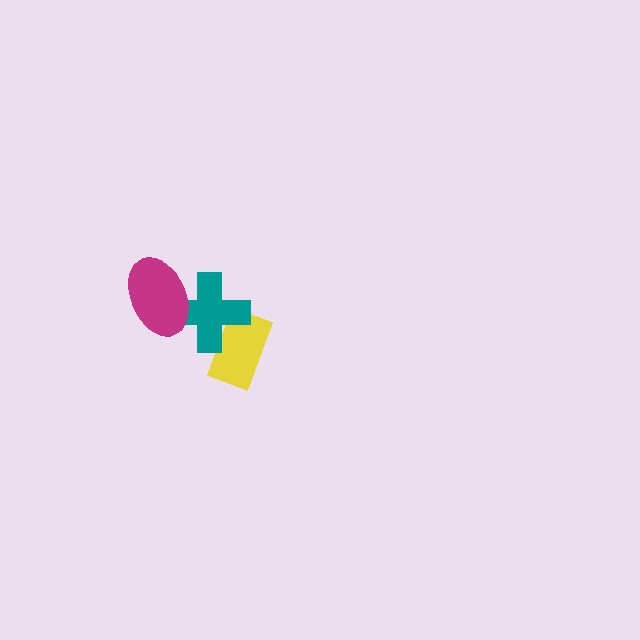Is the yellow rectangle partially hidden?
Yes, it is partially covered by another shape.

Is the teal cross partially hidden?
Yes, it is partially covered by another shape.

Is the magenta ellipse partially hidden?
No, no other shape covers it.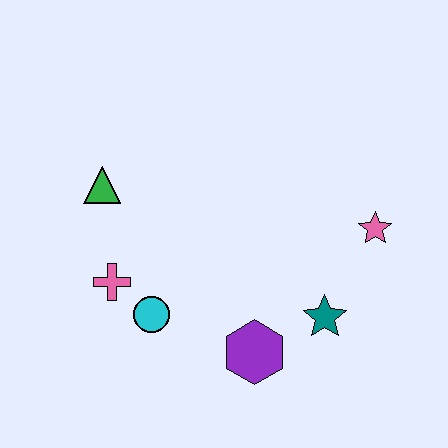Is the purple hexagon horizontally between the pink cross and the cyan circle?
No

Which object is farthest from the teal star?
The green triangle is farthest from the teal star.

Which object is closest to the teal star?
The purple hexagon is closest to the teal star.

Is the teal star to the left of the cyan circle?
No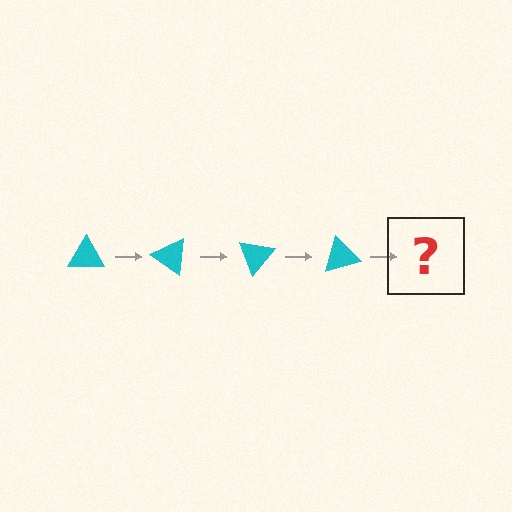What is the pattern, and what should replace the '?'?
The pattern is that the triangle rotates 35 degrees each step. The '?' should be a cyan triangle rotated 140 degrees.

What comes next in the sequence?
The next element should be a cyan triangle rotated 140 degrees.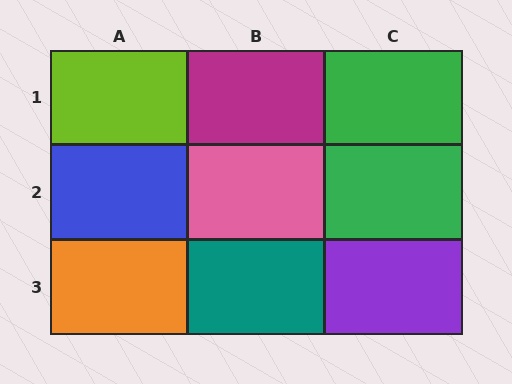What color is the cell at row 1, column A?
Lime.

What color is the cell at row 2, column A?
Blue.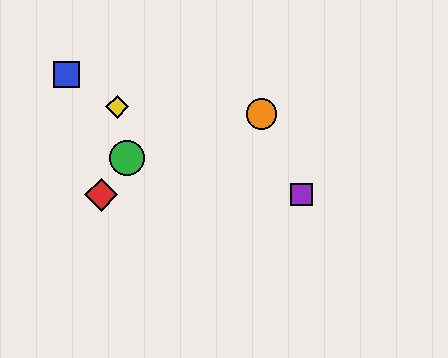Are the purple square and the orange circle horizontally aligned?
No, the purple square is at y≈195 and the orange circle is at y≈114.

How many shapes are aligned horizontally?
2 shapes (the red diamond, the purple square) are aligned horizontally.